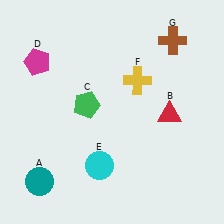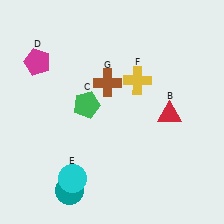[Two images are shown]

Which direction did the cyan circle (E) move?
The cyan circle (E) moved left.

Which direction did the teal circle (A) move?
The teal circle (A) moved right.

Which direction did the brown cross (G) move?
The brown cross (G) moved left.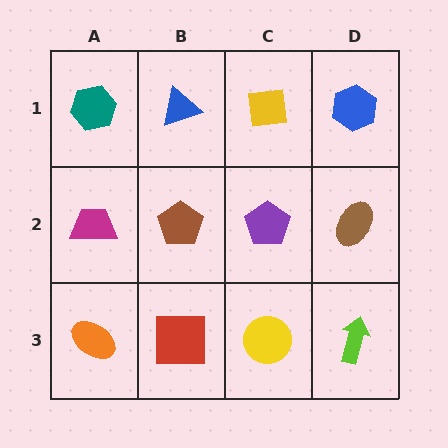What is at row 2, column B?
A brown pentagon.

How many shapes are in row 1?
4 shapes.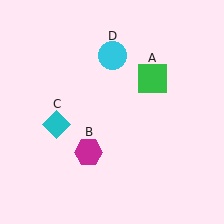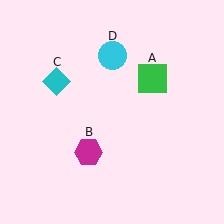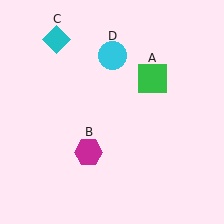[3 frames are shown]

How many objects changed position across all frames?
1 object changed position: cyan diamond (object C).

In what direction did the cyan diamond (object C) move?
The cyan diamond (object C) moved up.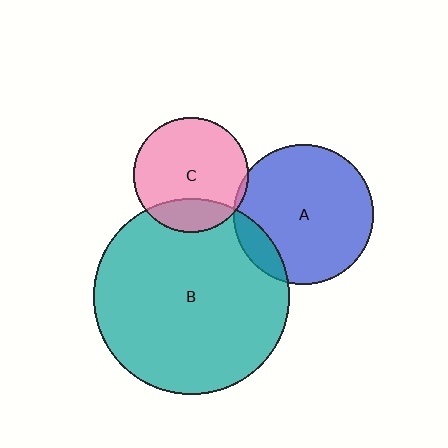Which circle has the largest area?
Circle B (teal).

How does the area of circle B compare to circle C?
Approximately 2.9 times.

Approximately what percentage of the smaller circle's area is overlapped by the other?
Approximately 10%.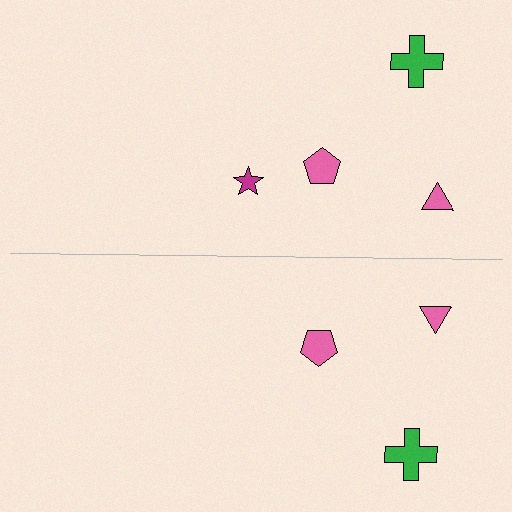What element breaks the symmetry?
A magenta star is missing from the bottom side.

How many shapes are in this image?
There are 7 shapes in this image.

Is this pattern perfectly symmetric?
No, the pattern is not perfectly symmetric. A magenta star is missing from the bottom side.